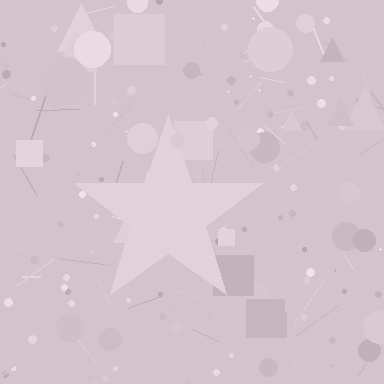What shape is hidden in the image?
A star is hidden in the image.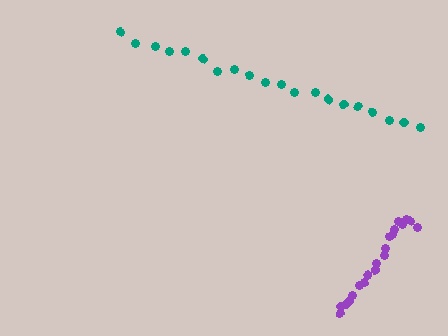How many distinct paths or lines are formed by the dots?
There are 2 distinct paths.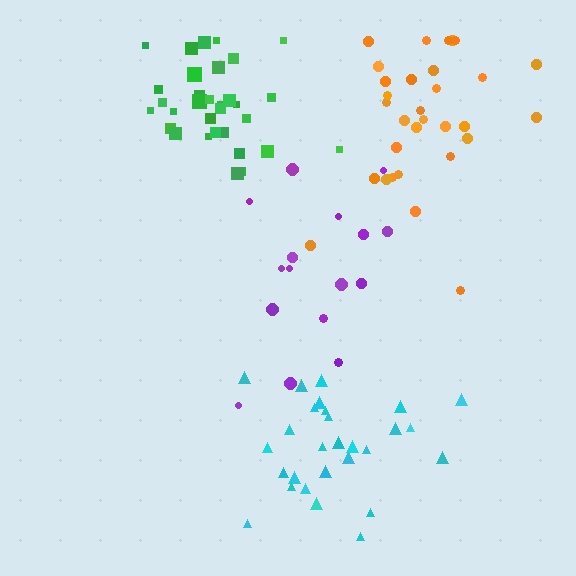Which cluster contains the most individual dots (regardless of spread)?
Green (32).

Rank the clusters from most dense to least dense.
green, cyan, orange, purple.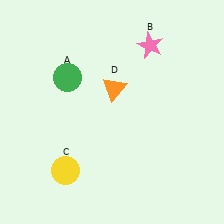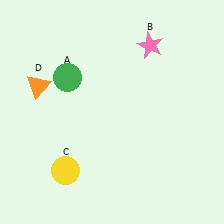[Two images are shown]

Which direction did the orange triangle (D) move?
The orange triangle (D) moved left.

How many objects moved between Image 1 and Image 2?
1 object moved between the two images.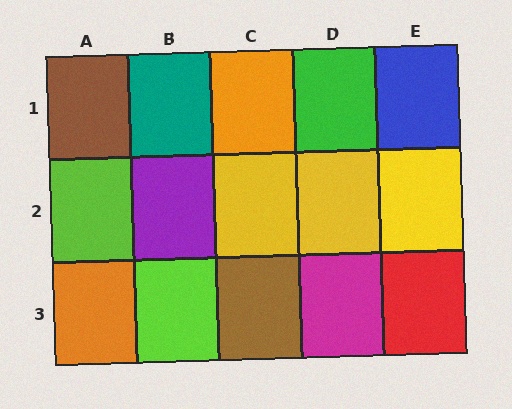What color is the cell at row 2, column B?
Purple.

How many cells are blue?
1 cell is blue.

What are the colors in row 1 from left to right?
Brown, teal, orange, green, blue.